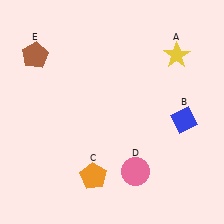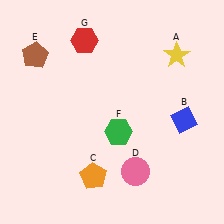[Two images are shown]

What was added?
A green hexagon (F), a red hexagon (G) were added in Image 2.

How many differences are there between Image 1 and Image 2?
There are 2 differences between the two images.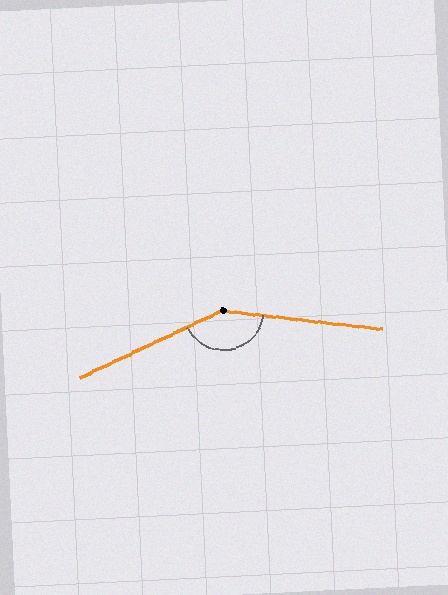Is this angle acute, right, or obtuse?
It is obtuse.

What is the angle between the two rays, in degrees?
Approximately 148 degrees.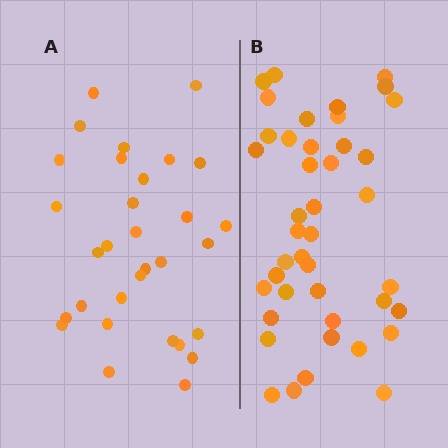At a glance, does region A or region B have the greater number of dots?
Region B (the right region) has more dots.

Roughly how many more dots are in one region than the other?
Region B has roughly 12 or so more dots than region A.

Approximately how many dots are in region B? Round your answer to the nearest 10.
About 40 dots. (The exact count is 42, which rounds to 40.)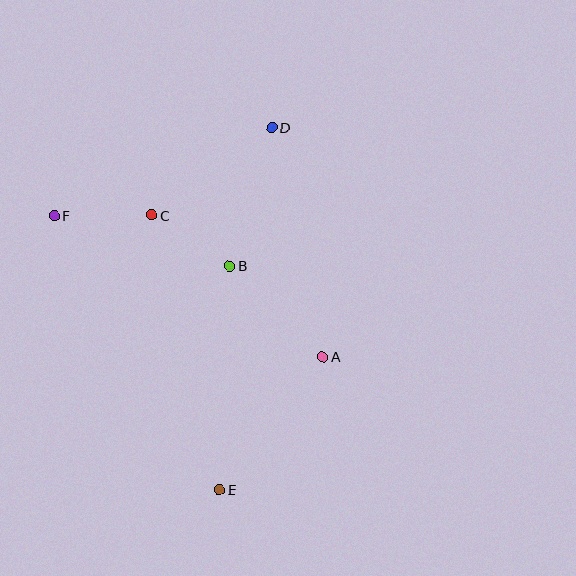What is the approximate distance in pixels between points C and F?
The distance between C and F is approximately 98 pixels.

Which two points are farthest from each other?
Points D and E are farthest from each other.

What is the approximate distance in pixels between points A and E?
The distance between A and E is approximately 169 pixels.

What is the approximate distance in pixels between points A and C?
The distance between A and C is approximately 222 pixels.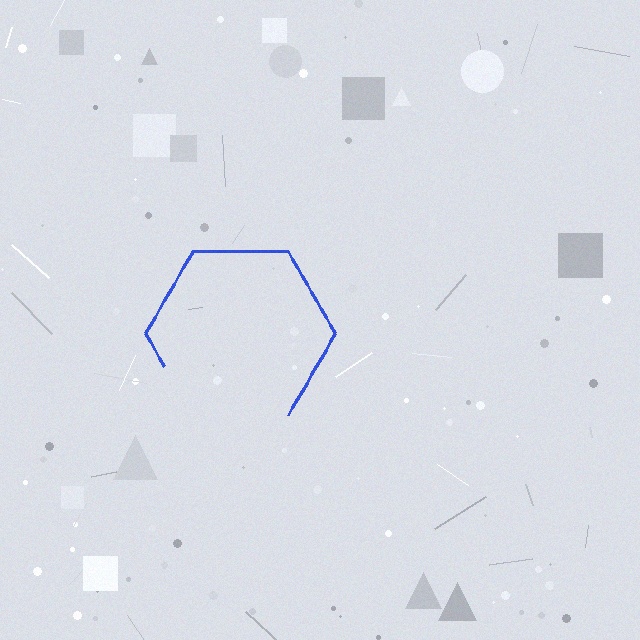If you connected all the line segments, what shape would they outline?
They would outline a hexagon.